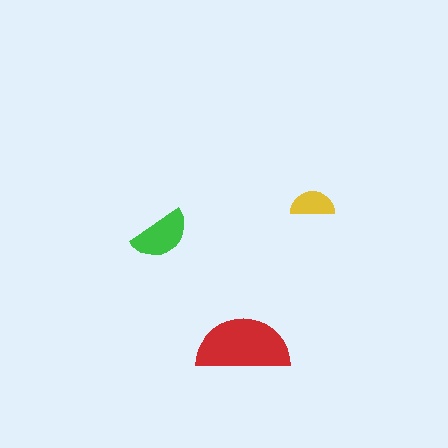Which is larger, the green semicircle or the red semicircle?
The red one.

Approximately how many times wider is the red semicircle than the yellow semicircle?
About 2 times wider.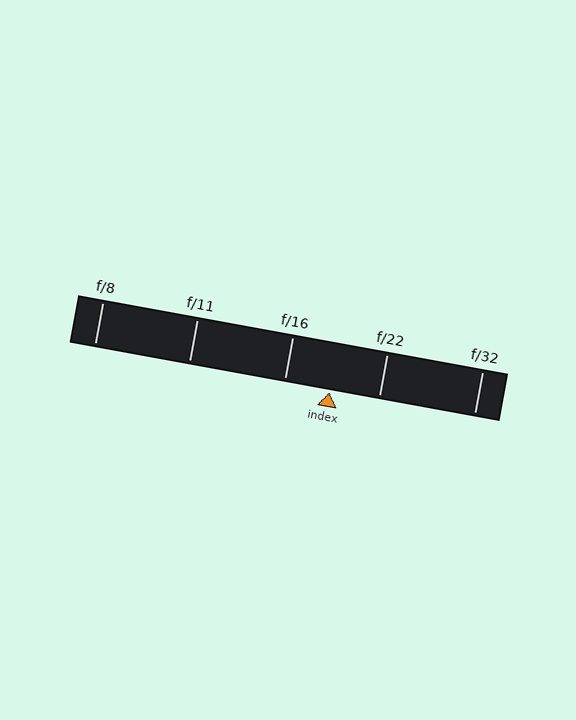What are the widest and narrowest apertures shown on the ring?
The widest aperture shown is f/8 and the narrowest is f/32.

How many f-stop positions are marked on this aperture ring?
There are 5 f-stop positions marked.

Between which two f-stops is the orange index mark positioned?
The index mark is between f/16 and f/22.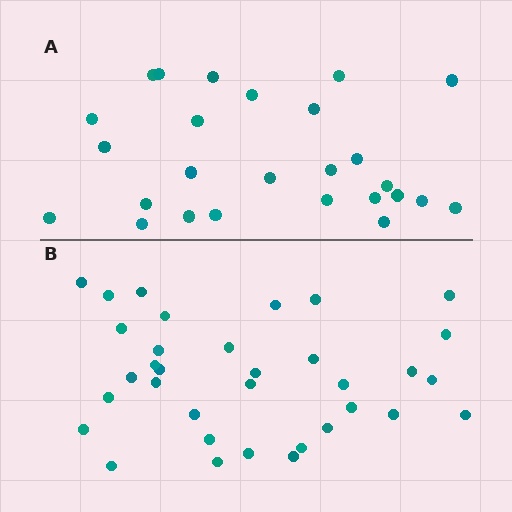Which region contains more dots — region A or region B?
Region B (the bottom region) has more dots.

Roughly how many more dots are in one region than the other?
Region B has roughly 8 or so more dots than region A.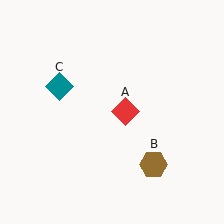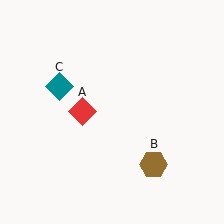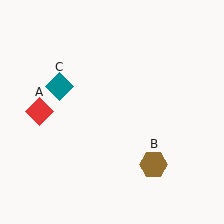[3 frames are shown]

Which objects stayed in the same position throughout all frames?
Brown hexagon (object B) and teal diamond (object C) remained stationary.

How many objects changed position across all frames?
1 object changed position: red diamond (object A).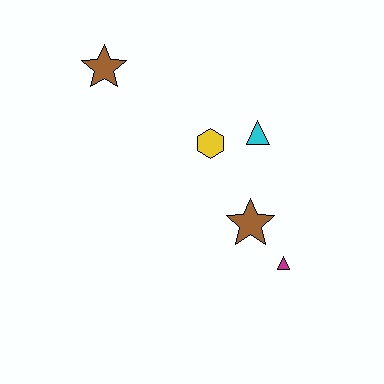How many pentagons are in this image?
There are no pentagons.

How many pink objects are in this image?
There are no pink objects.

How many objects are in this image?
There are 5 objects.